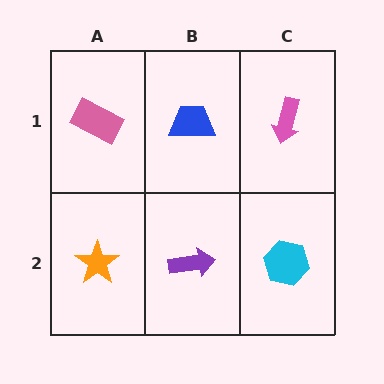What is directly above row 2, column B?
A blue trapezoid.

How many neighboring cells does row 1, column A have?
2.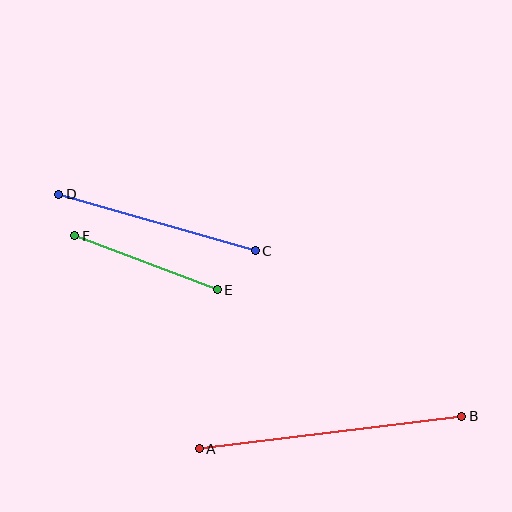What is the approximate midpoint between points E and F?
The midpoint is at approximately (146, 263) pixels.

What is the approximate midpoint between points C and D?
The midpoint is at approximately (157, 223) pixels.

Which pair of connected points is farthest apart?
Points A and B are farthest apart.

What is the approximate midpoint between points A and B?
The midpoint is at approximately (330, 433) pixels.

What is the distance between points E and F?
The distance is approximately 152 pixels.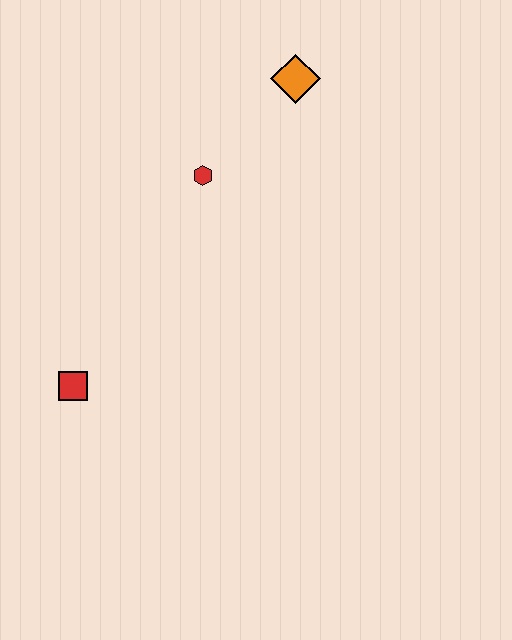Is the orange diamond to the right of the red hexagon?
Yes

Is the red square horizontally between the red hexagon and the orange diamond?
No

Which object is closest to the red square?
The red hexagon is closest to the red square.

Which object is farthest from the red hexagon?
The red square is farthest from the red hexagon.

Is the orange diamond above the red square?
Yes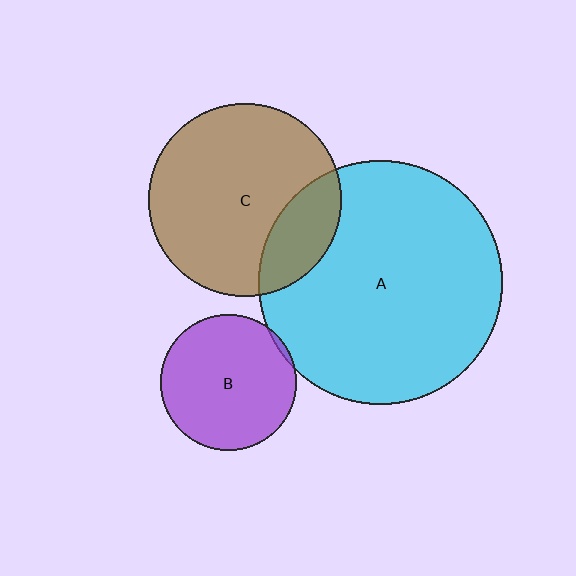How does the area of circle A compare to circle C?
Approximately 1.6 times.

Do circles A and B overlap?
Yes.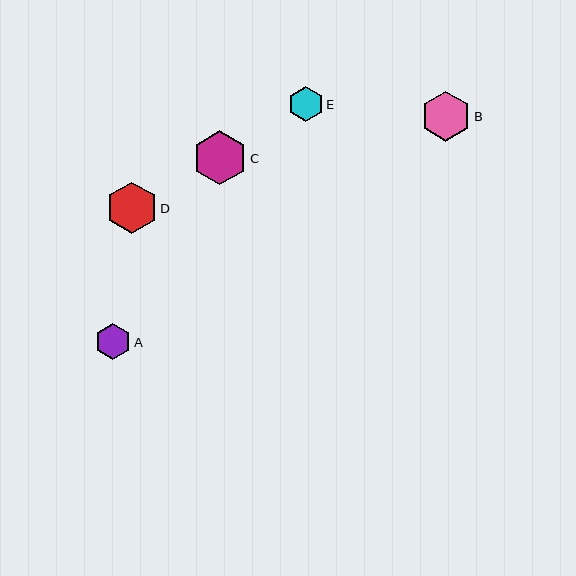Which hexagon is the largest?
Hexagon C is the largest with a size of approximately 54 pixels.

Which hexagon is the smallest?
Hexagon E is the smallest with a size of approximately 36 pixels.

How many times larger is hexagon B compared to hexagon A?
Hexagon B is approximately 1.4 times the size of hexagon A.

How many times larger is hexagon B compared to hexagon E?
Hexagon B is approximately 1.4 times the size of hexagon E.